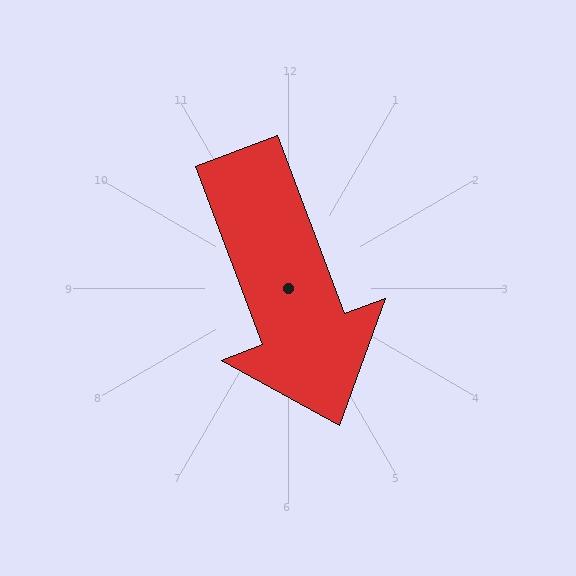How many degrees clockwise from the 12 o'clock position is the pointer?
Approximately 159 degrees.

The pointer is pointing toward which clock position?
Roughly 5 o'clock.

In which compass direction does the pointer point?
South.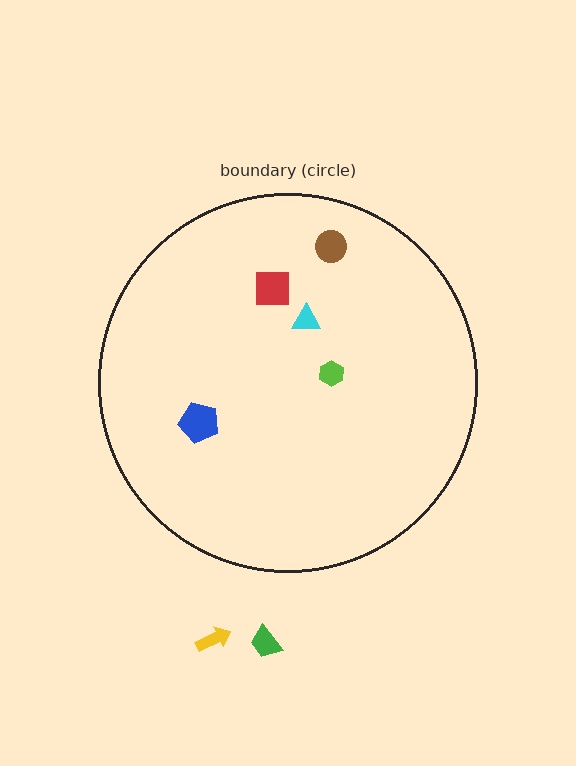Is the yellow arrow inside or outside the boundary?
Outside.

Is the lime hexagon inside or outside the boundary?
Inside.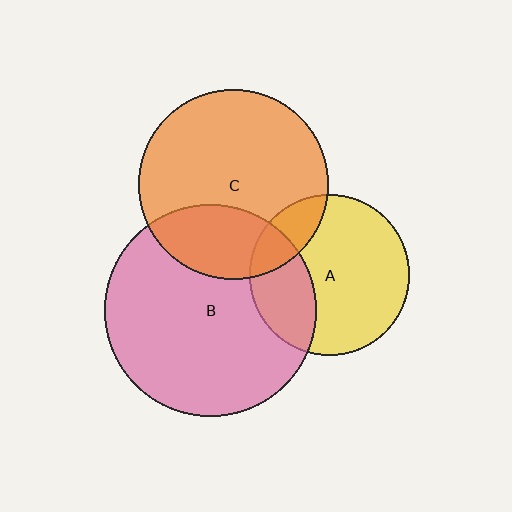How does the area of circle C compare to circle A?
Approximately 1.4 times.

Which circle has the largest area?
Circle B (pink).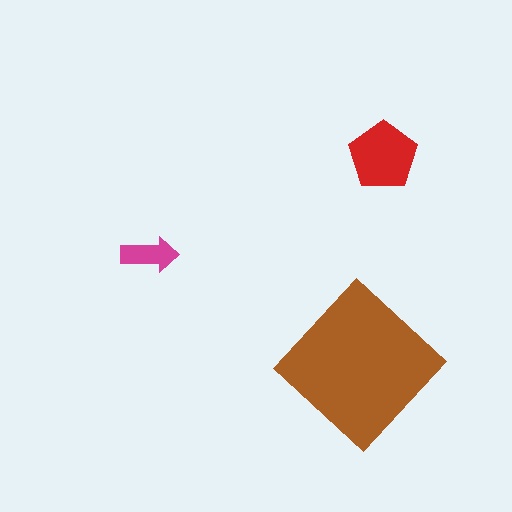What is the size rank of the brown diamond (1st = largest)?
1st.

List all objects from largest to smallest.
The brown diamond, the red pentagon, the magenta arrow.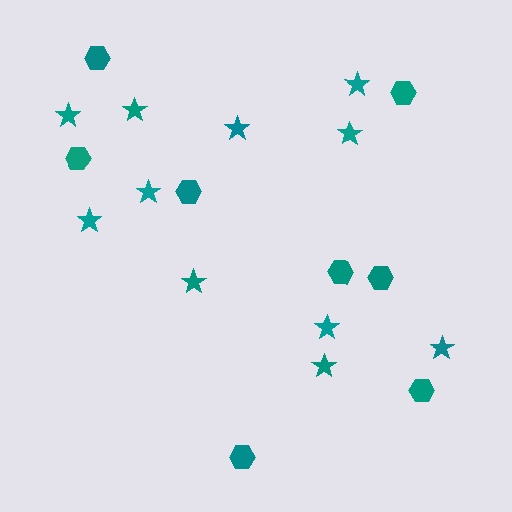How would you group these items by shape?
There are 2 groups: one group of hexagons (8) and one group of stars (11).